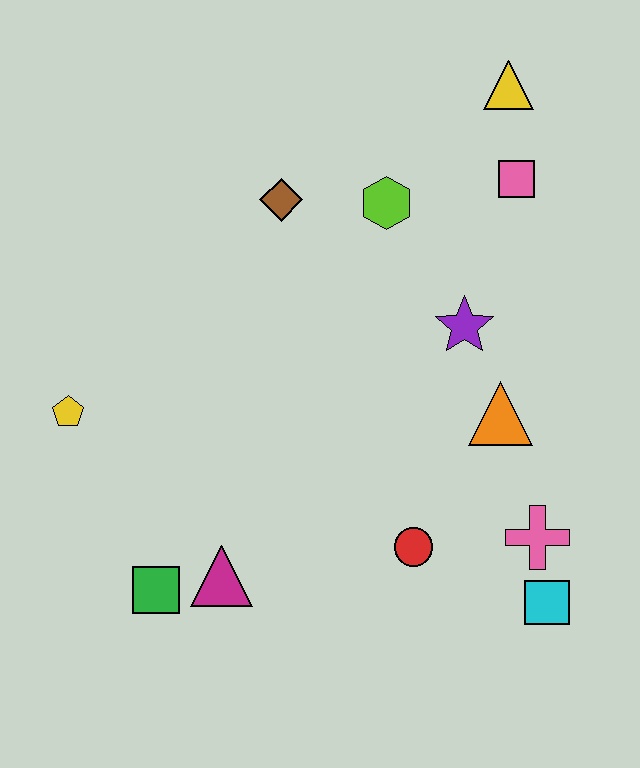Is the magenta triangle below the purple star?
Yes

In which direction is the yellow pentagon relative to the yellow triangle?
The yellow pentagon is to the left of the yellow triangle.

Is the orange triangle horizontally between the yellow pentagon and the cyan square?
Yes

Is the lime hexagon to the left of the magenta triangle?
No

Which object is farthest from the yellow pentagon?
The yellow triangle is farthest from the yellow pentagon.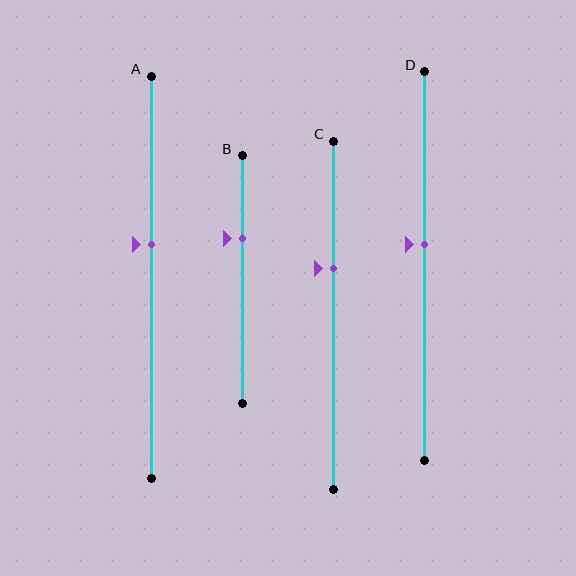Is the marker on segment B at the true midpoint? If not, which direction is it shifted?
No, the marker on segment B is shifted upward by about 16% of the segment length.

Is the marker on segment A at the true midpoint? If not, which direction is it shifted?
No, the marker on segment A is shifted upward by about 8% of the segment length.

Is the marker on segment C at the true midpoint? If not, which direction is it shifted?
No, the marker on segment C is shifted upward by about 13% of the segment length.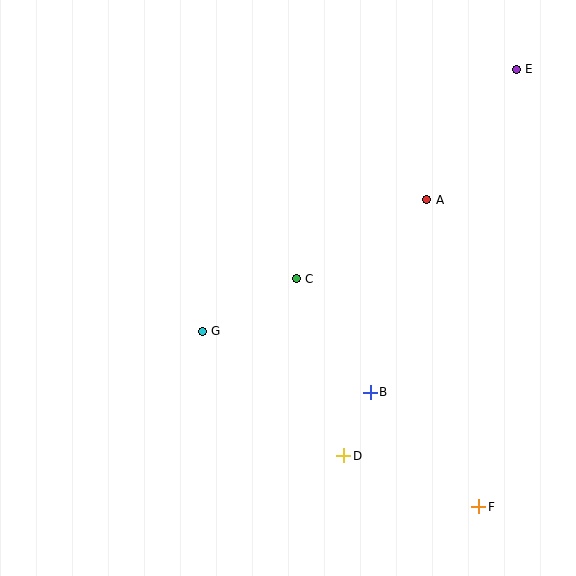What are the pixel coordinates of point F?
Point F is at (479, 507).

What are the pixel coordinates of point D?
Point D is at (344, 456).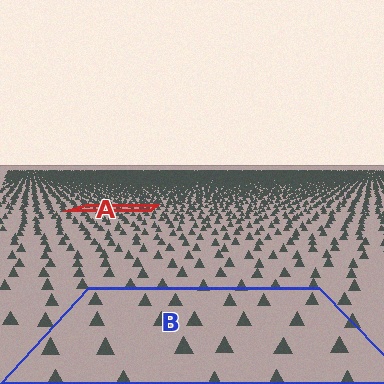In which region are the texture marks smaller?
The texture marks are smaller in region A, because it is farther away.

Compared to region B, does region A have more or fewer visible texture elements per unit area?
Region A has more texture elements per unit area — they are packed more densely because it is farther away.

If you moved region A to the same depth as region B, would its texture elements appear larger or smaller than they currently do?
They would appear larger. At a closer depth, the same texture elements are projected at a bigger on-screen size.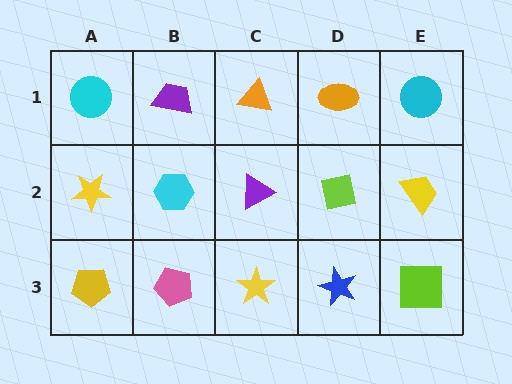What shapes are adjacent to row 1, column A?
A yellow star (row 2, column A), a purple trapezoid (row 1, column B).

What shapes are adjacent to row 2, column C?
An orange triangle (row 1, column C), a yellow star (row 3, column C), a cyan hexagon (row 2, column B), a lime square (row 2, column D).